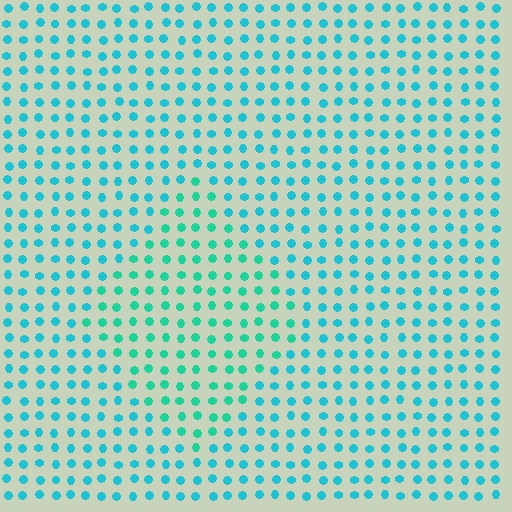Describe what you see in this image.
The image is filled with small cyan elements in a uniform arrangement. A diamond-shaped region is visible where the elements are tinted to a slightly different hue, forming a subtle color boundary.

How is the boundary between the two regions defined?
The boundary is defined purely by a slight shift in hue (about 24 degrees). Spacing, size, and orientation are identical on both sides.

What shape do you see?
I see a diamond.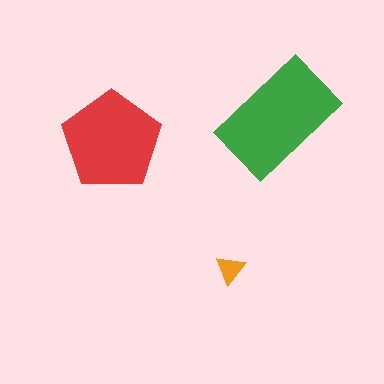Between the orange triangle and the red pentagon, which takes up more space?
The red pentagon.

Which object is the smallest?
The orange triangle.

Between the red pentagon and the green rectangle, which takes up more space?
The green rectangle.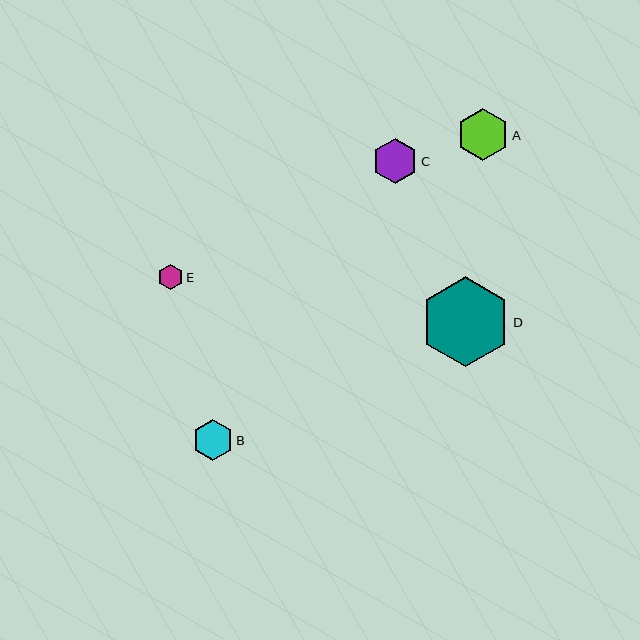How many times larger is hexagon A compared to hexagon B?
Hexagon A is approximately 1.3 times the size of hexagon B.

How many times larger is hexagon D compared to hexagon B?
Hexagon D is approximately 2.2 times the size of hexagon B.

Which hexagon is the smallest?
Hexagon E is the smallest with a size of approximately 25 pixels.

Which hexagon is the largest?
Hexagon D is the largest with a size of approximately 90 pixels.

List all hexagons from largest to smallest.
From largest to smallest: D, A, C, B, E.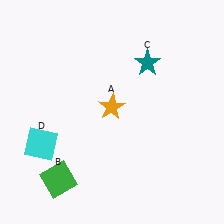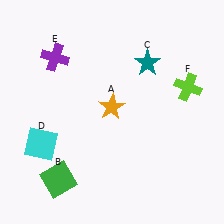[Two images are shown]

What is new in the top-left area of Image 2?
A purple cross (E) was added in the top-left area of Image 2.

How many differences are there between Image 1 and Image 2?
There are 2 differences between the two images.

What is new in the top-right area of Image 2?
A lime cross (F) was added in the top-right area of Image 2.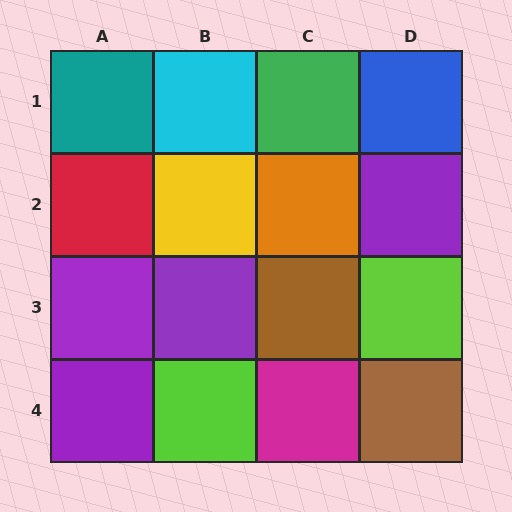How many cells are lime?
2 cells are lime.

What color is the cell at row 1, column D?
Blue.